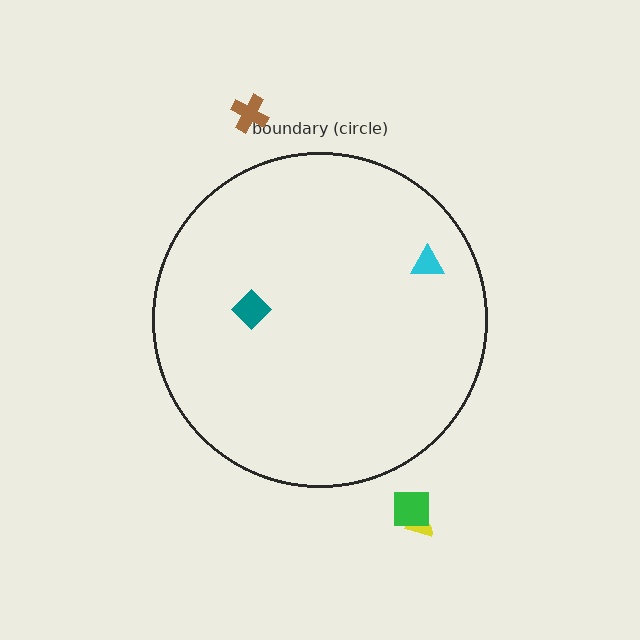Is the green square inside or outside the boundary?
Outside.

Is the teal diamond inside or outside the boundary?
Inside.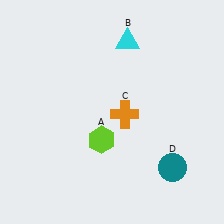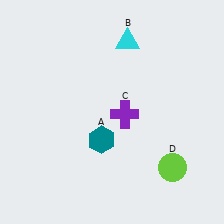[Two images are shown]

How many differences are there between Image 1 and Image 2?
There are 3 differences between the two images.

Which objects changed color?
A changed from lime to teal. C changed from orange to purple. D changed from teal to lime.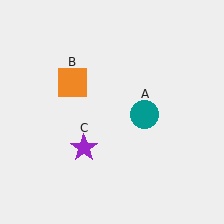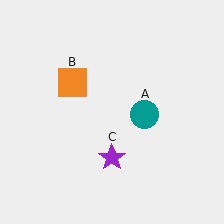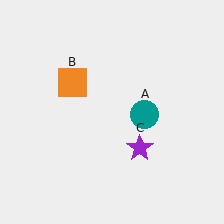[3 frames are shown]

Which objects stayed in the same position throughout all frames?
Teal circle (object A) and orange square (object B) remained stationary.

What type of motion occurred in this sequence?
The purple star (object C) rotated counterclockwise around the center of the scene.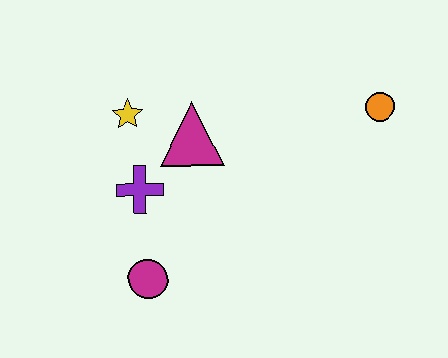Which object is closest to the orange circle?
The magenta triangle is closest to the orange circle.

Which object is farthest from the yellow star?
The orange circle is farthest from the yellow star.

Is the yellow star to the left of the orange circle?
Yes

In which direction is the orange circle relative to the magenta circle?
The orange circle is to the right of the magenta circle.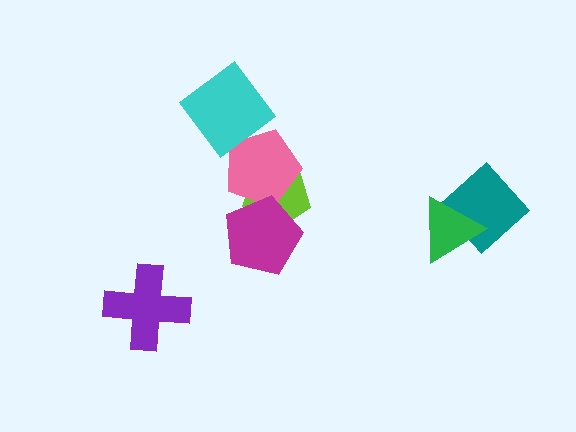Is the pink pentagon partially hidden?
Yes, it is partially covered by another shape.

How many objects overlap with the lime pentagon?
2 objects overlap with the lime pentagon.